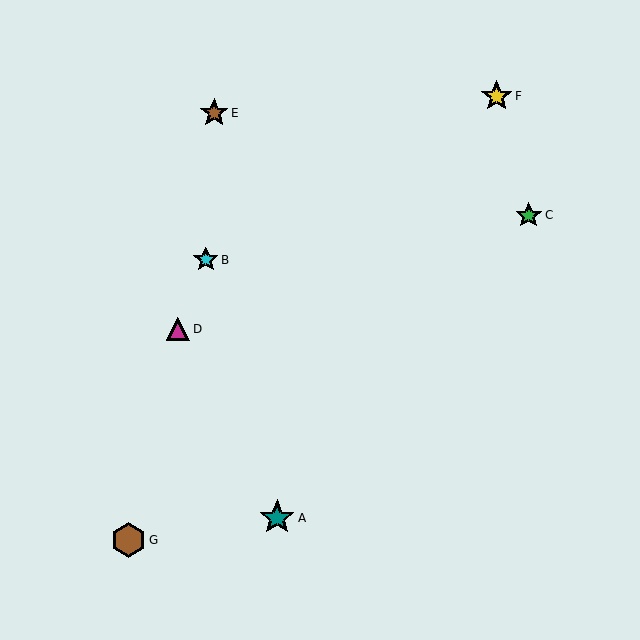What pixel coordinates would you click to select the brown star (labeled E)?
Click at (214, 113) to select the brown star E.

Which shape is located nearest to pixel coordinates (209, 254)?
The cyan star (labeled B) at (206, 260) is nearest to that location.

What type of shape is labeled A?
Shape A is a teal star.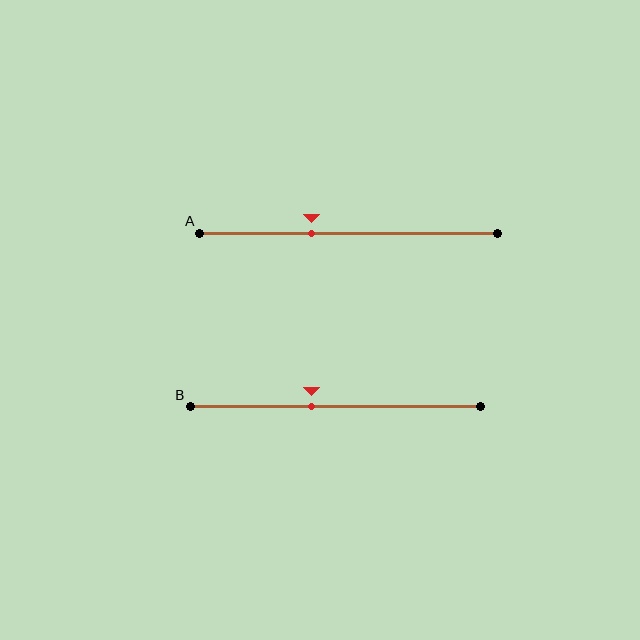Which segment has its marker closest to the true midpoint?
Segment B has its marker closest to the true midpoint.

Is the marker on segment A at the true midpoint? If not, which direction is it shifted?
No, the marker on segment A is shifted to the left by about 13% of the segment length.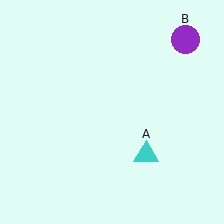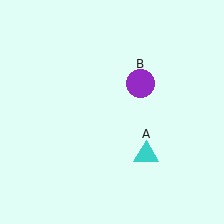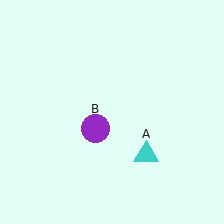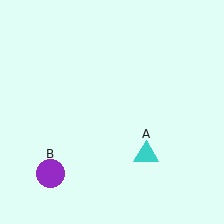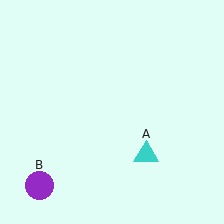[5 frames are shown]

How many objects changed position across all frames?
1 object changed position: purple circle (object B).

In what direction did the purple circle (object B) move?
The purple circle (object B) moved down and to the left.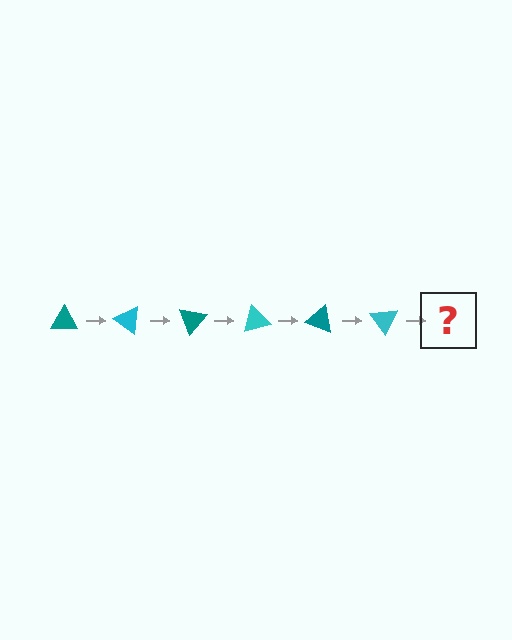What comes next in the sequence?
The next element should be a teal triangle, rotated 210 degrees from the start.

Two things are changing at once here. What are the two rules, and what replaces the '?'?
The two rules are that it rotates 35 degrees each step and the color cycles through teal and cyan. The '?' should be a teal triangle, rotated 210 degrees from the start.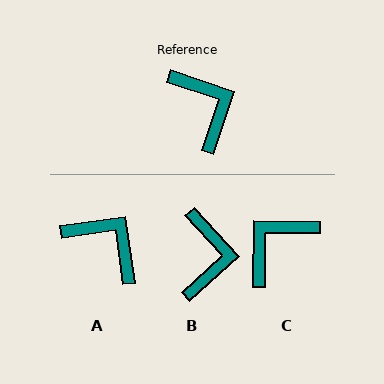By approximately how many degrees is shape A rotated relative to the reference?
Approximately 27 degrees counter-clockwise.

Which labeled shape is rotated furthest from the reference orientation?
C, about 108 degrees away.